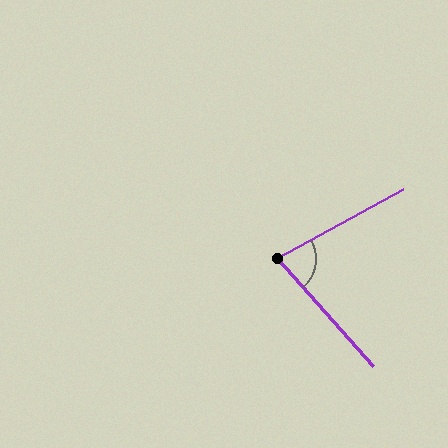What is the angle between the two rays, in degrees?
Approximately 77 degrees.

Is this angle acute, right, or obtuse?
It is acute.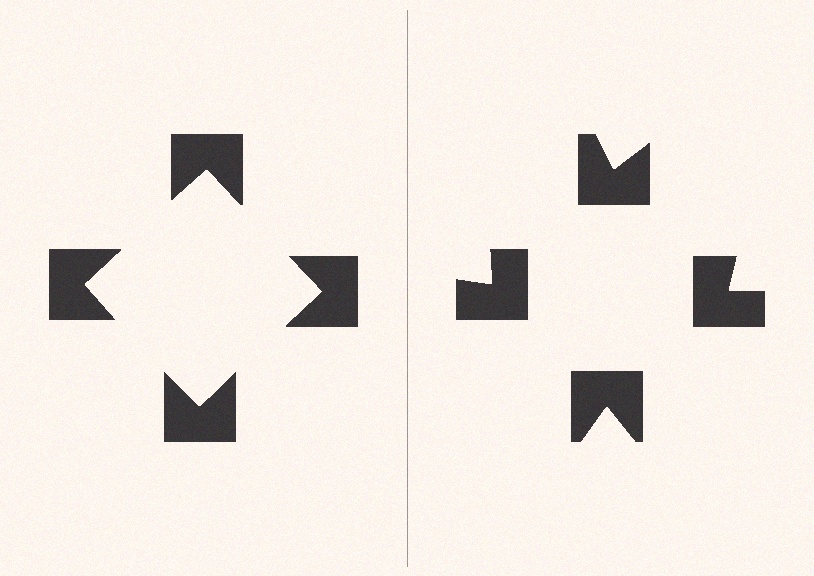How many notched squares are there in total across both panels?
8 — 4 on each side.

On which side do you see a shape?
An illusory square appears on the left side. On the right side the wedge cuts are rotated, so no coherent shape forms.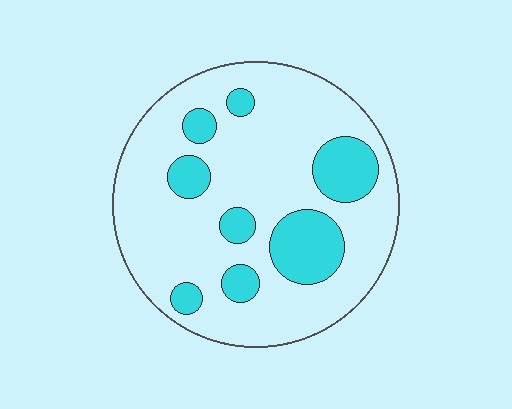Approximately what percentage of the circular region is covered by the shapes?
Approximately 20%.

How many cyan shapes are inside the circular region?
8.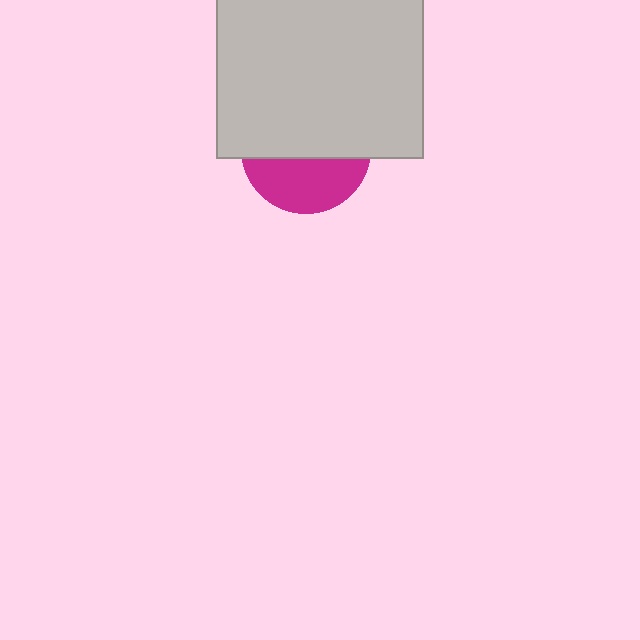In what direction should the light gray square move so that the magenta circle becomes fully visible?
The light gray square should move up. That is the shortest direction to clear the overlap and leave the magenta circle fully visible.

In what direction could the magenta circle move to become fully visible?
The magenta circle could move down. That would shift it out from behind the light gray square entirely.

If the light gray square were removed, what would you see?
You would see the complete magenta circle.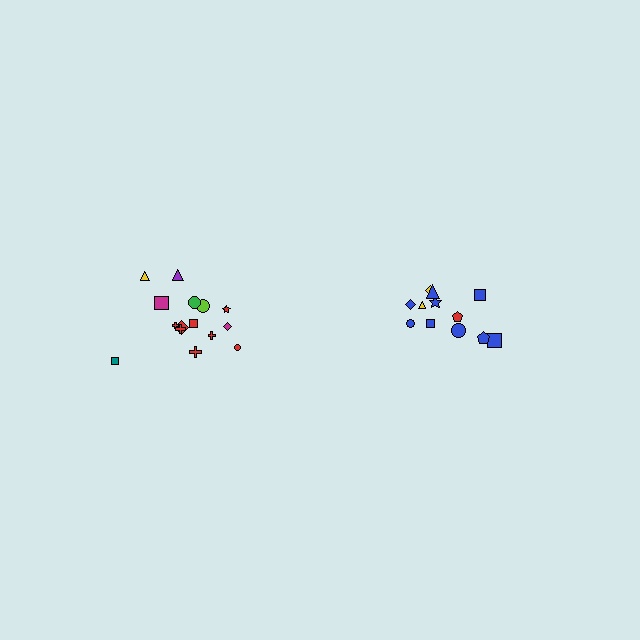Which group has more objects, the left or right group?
The left group.